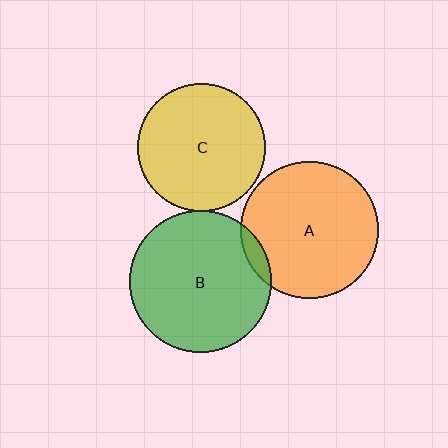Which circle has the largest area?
Circle B (green).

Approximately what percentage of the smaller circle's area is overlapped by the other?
Approximately 5%.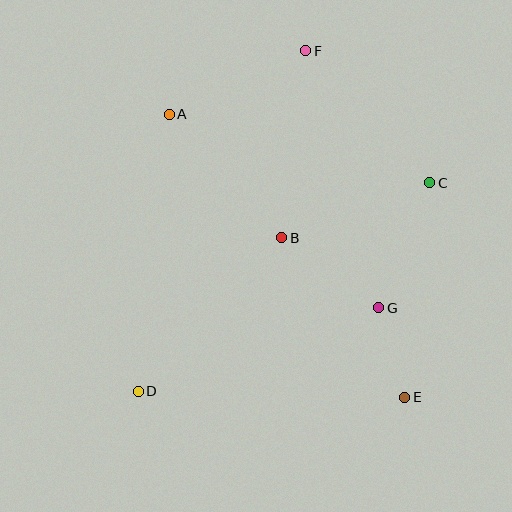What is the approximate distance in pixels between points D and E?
The distance between D and E is approximately 267 pixels.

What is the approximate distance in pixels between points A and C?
The distance between A and C is approximately 270 pixels.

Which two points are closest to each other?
Points E and G are closest to each other.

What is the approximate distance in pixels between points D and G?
The distance between D and G is approximately 255 pixels.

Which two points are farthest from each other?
Points D and F are farthest from each other.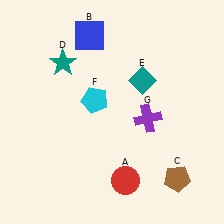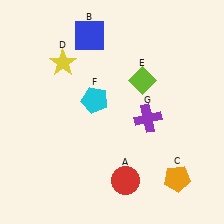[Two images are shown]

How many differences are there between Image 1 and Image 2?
There are 3 differences between the two images.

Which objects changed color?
C changed from brown to orange. D changed from teal to yellow. E changed from teal to lime.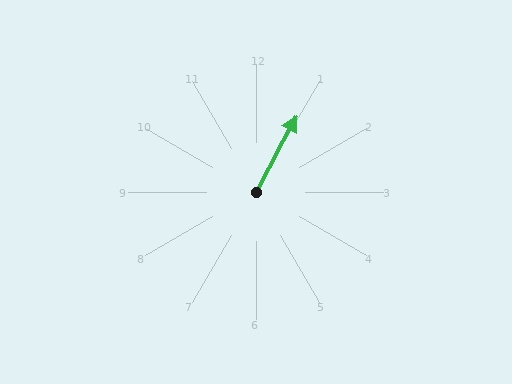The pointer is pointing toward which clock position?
Roughly 1 o'clock.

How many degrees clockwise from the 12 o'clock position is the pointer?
Approximately 28 degrees.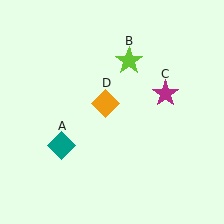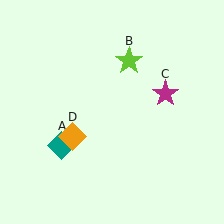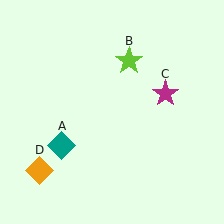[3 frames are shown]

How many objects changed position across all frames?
1 object changed position: orange diamond (object D).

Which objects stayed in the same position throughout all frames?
Teal diamond (object A) and lime star (object B) and magenta star (object C) remained stationary.